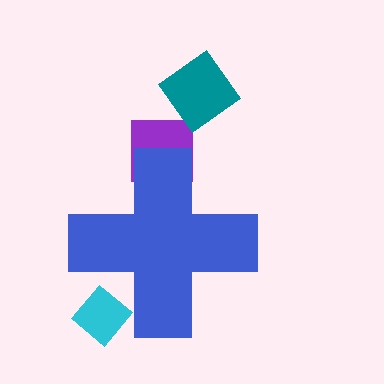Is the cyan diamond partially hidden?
Yes, the cyan diamond is partially hidden behind the blue cross.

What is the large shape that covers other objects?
A blue cross.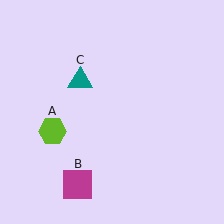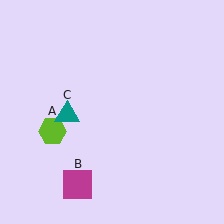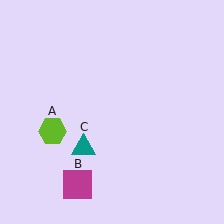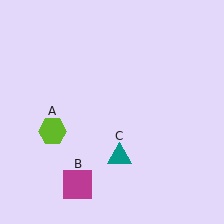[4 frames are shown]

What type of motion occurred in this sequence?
The teal triangle (object C) rotated counterclockwise around the center of the scene.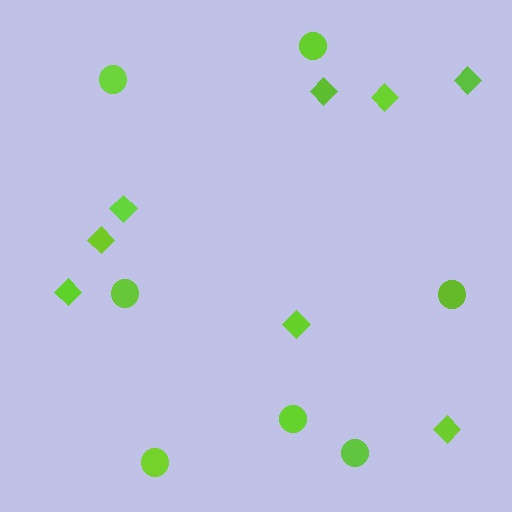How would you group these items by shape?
There are 2 groups: one group of diamonds (8) and one group of circles (7).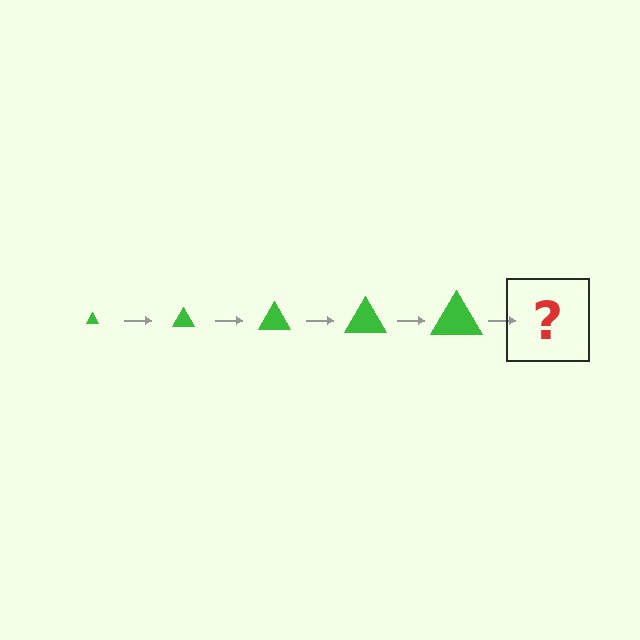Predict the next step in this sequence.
The next step is a green triangle, larger than the previous one.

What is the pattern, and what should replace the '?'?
The pattern is that the triangle gets progressively larger each step. The '?' should be a green triangle, larger than the previous one.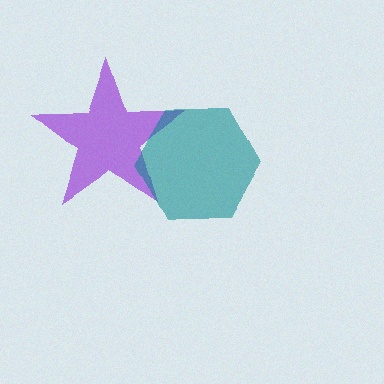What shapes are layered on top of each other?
The layered shapes are: a purple star, a teal hexagon.